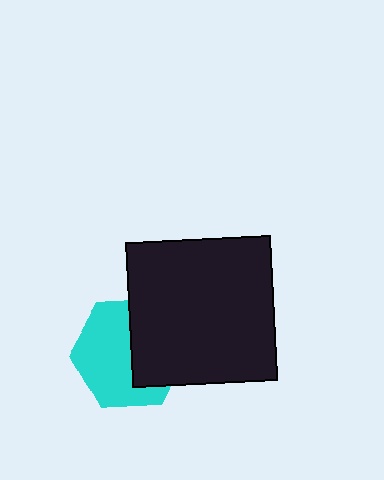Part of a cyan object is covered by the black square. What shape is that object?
It is a hexagon.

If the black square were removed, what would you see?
You would see the complete cyan hexagon.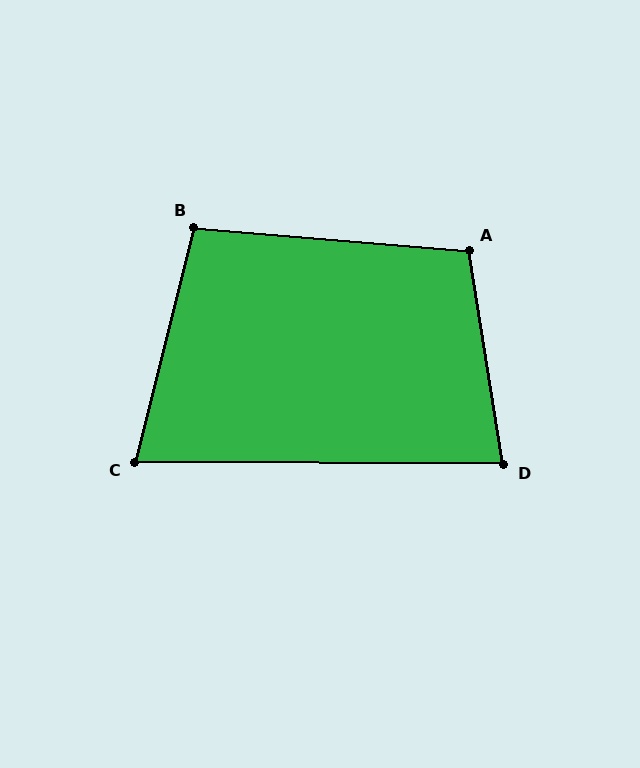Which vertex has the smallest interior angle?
C, at approximately 76 degrees.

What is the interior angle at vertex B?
Approximately 99 degrees (obtuse).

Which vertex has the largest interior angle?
A, at approximately 104 degrees.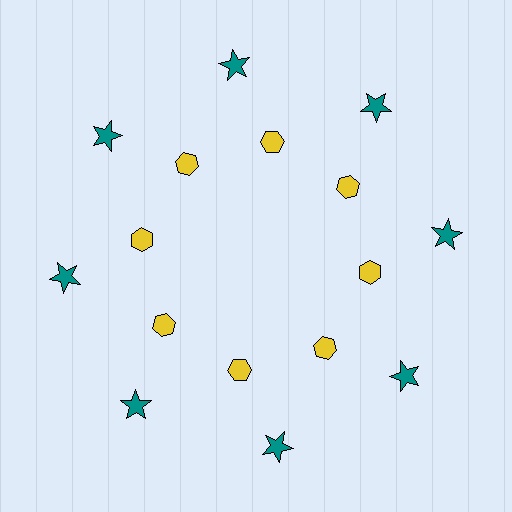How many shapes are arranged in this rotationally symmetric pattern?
There are 16 shapes, arranged in 8 groups of 2.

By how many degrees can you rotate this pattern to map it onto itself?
The pattern maps onto itself every 45 degrees of rotation.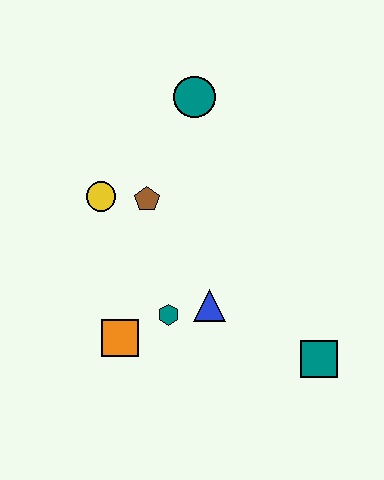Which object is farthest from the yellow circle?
The teal square is farthest from the yellow circle.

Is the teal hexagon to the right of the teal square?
No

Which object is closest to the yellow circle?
The brown pentagon is closest to the yellow circle.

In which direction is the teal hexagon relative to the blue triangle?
The teal hexagon is to the left of the blue triangle.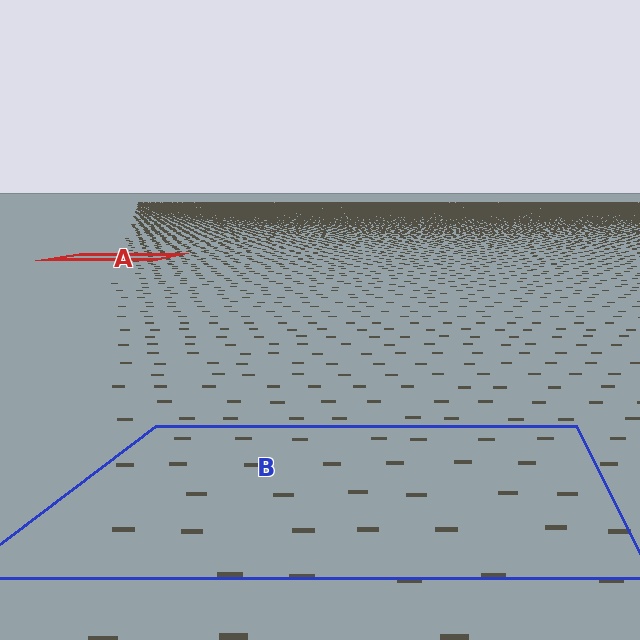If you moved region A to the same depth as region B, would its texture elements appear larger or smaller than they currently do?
They would appear larger. At a closer depth, the same texture elements are projected at a bigger on-screen size.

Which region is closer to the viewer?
Region B is closer. The texture elements there are larger and more spread out.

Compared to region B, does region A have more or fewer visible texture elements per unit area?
Region A has more texture elements per unit area — they are packed more densely because it is farther away.